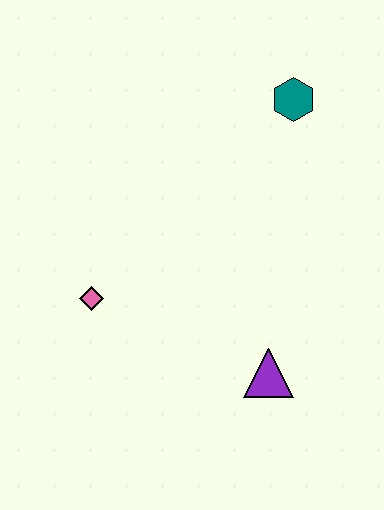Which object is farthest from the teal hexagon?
The pink diamond is farthest from the teal hexagon.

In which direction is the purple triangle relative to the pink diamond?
The purple triangle is to the right of the pink diamond.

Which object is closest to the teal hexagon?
The purple triangle is closest to the teal hexagon.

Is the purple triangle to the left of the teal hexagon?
Yes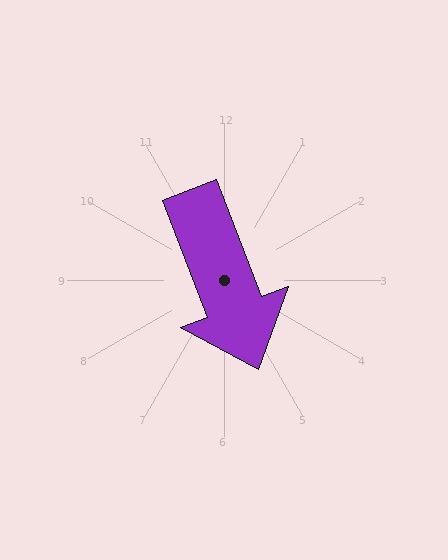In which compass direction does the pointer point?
South.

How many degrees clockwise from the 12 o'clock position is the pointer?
Approximately 159 degrees.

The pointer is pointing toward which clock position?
Roughly 5 o'clock.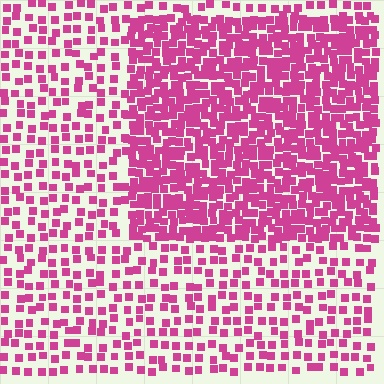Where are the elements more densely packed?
The elements are more densely packed inside the rectangle boundary.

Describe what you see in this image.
The image contains small magenta elements arranged at two different densities. A rectangle-shaped region is visible where the elements are more densely packed than the surrounding area.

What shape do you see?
I see a rectangle.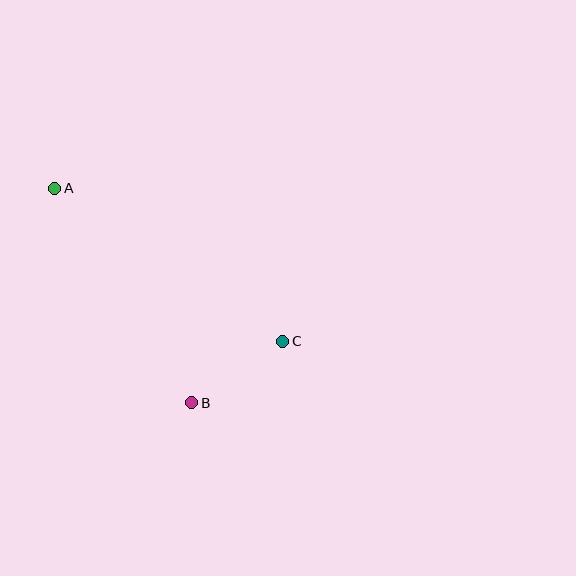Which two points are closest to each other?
Points B and C are closest to each other.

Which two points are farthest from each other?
Points A and C are farthest from each other.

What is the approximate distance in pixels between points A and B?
The distance between A and B is approximately 255 pixels.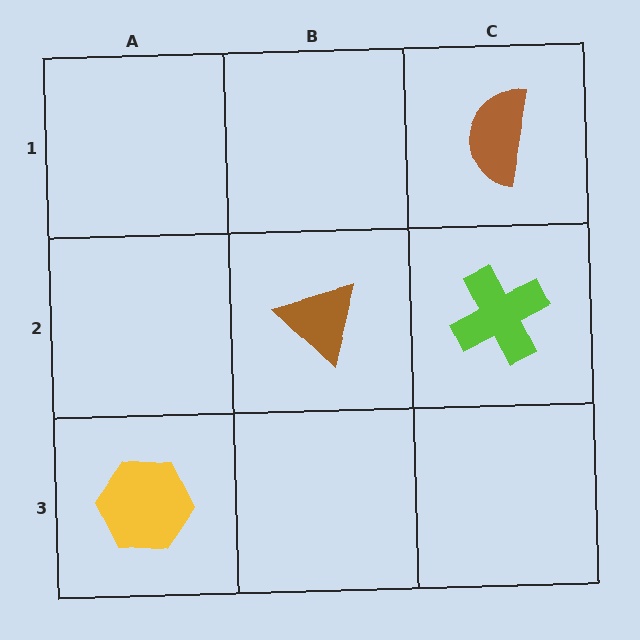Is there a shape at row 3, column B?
No, that cell is empty.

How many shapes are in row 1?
1 shape.